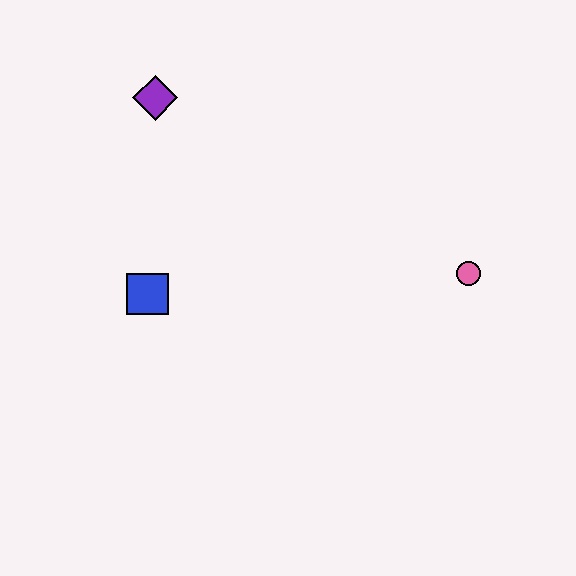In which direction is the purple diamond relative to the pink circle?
The purple diamond is to the left of the pink circle.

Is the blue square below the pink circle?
Yes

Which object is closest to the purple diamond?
The blue square is closest to the purple diamond.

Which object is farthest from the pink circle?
The purple diamond is farthest from the pink circle.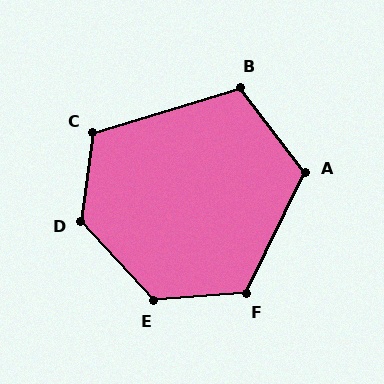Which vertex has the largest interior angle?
D, at approximately 129 degrees.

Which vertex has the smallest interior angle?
B, at approximately 110 degrees.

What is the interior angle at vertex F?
Approximately 121 degrees (obtuse).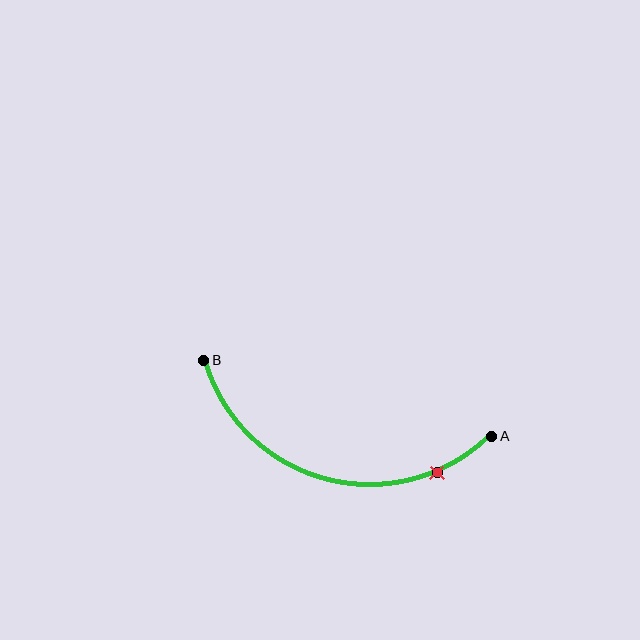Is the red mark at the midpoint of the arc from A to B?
No. The red mark lies on the arc but is closer to endpoint A. The arc midpoint would be at the point on the curve equidistant along the arc from both A and B.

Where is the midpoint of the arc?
The arc midpoint is the point on the curve farthest from the straight line joining A and B. It sits below that line.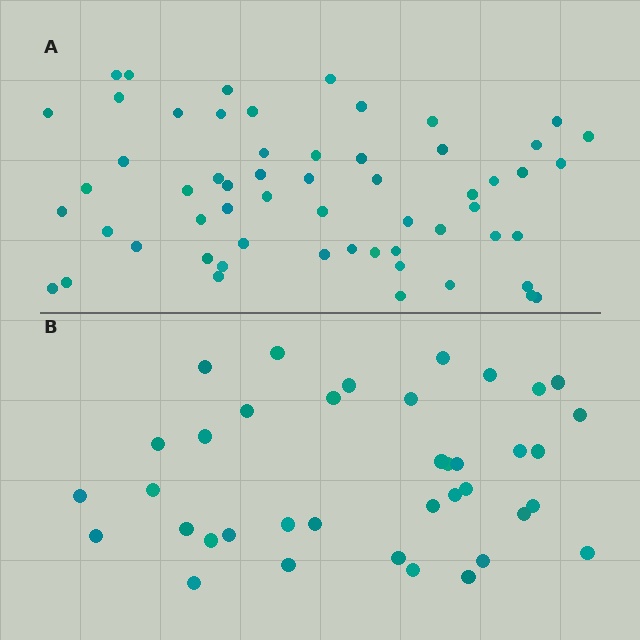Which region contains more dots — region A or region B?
Region A (the top region) has more dots.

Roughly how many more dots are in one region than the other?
Region A has approximately 20 more dots than region B.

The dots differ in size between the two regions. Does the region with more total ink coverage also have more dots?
No. Region B has more total ink coverage because its dots are larger, but region A actually contains more individual dots. Total area can be misleading — the number of items is what matters here.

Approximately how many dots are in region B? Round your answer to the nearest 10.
About 40 dots. (The exact count is 38, which rounds to 40.)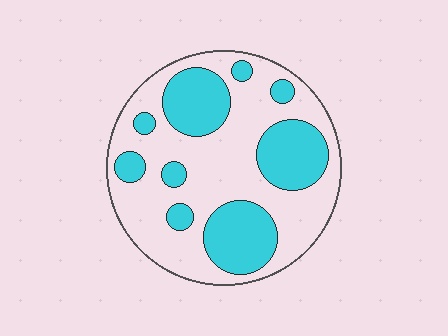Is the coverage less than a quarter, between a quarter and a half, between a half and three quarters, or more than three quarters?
Between a quarter and a half.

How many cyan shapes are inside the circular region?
9.